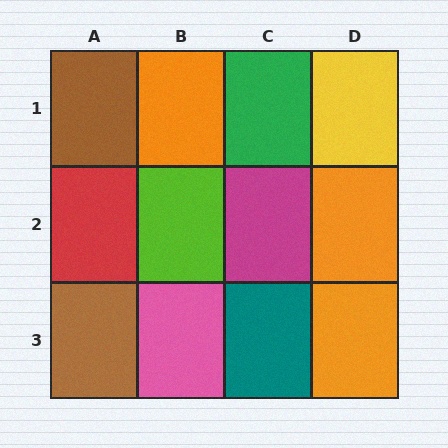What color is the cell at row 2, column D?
Orange.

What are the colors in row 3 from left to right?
Brown, pink, teal, orange.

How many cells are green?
1 cell is green.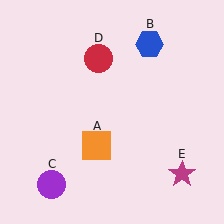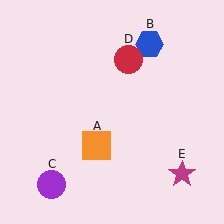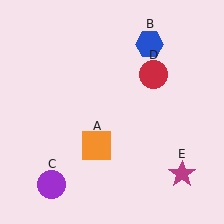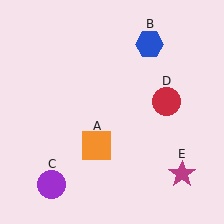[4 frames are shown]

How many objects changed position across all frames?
1 object changed position: red circle (object D).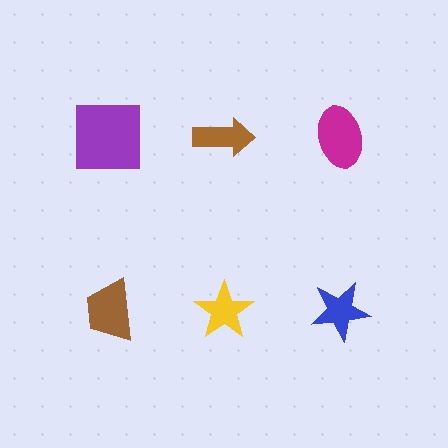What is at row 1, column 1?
A purple square.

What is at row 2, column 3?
A blue star.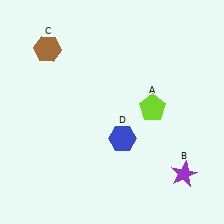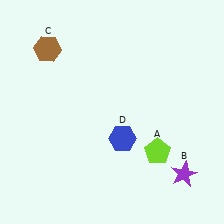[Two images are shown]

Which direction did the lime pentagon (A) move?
The lime pentagon (A) moved down.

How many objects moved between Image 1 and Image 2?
1 object moved between the two images.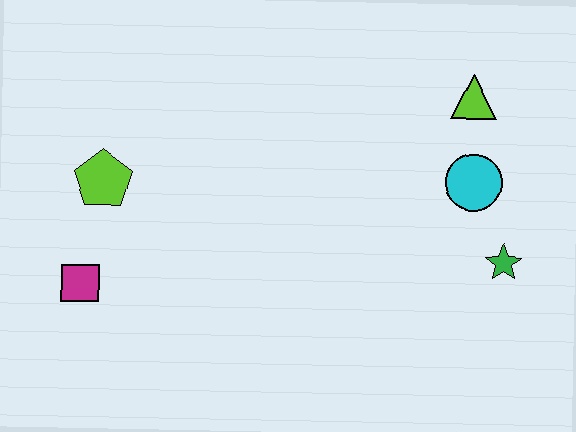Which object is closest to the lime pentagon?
The magenta square is closest to the lime pentagon.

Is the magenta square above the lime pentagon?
No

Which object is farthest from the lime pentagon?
The green star is farthest from the lime pentagon.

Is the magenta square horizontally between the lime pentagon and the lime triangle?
No